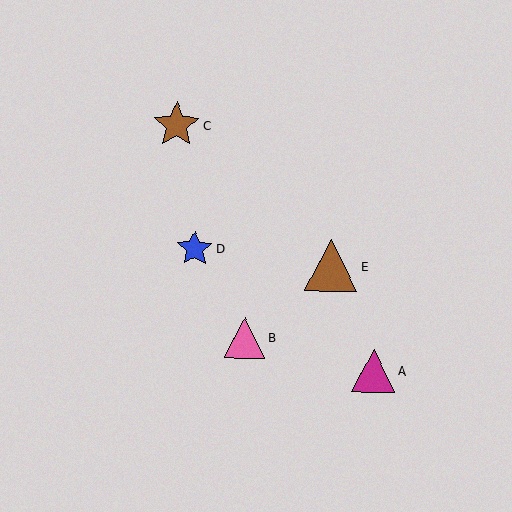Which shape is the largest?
The brown triangle (labeled E) is the largest.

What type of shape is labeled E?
Shape E is a brown triangle.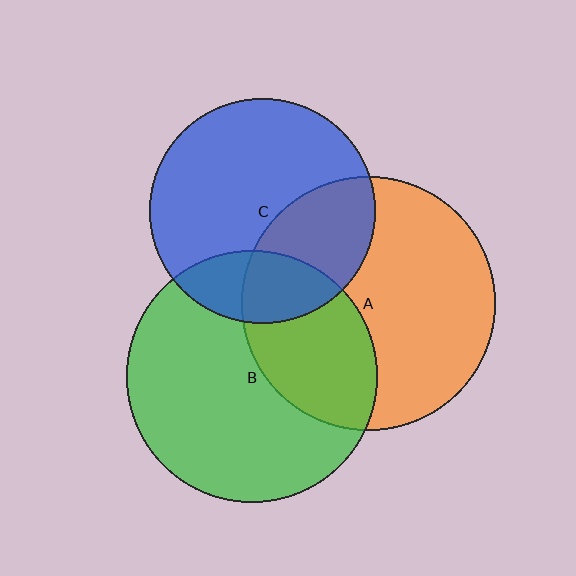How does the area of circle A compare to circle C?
Approximately 1.3 times.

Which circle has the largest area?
Circle A (orange).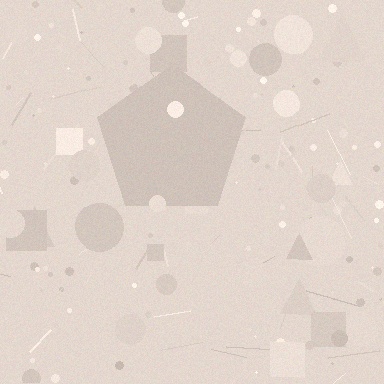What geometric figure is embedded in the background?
A pentagon is embedded in the background.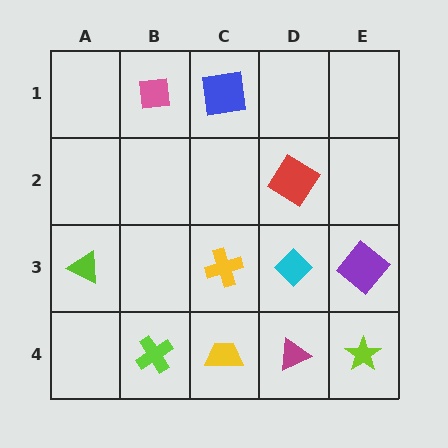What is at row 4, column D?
A magenta triangle.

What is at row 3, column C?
A yellow cross.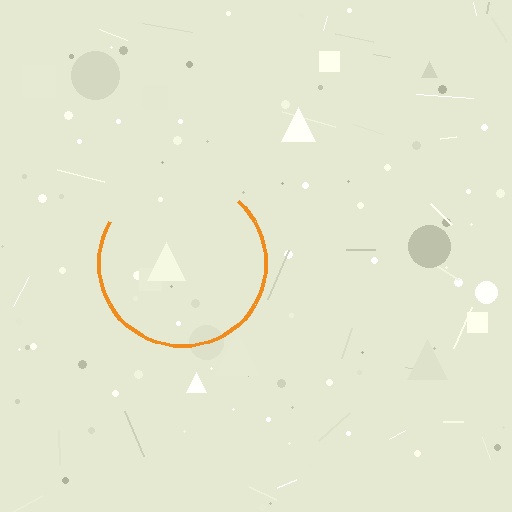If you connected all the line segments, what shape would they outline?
They would outline a circle.